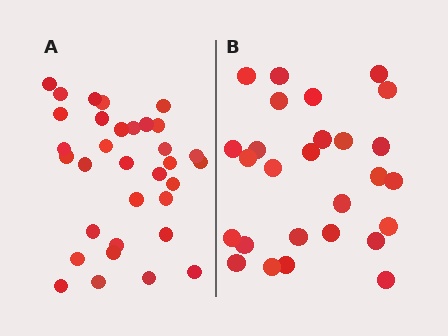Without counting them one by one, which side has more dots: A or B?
Region A (the left region) has more dots.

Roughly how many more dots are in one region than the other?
Region A has about 6 more dots than region B.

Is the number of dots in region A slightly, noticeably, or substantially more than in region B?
Region A has only slightly more — the two regions are fairly close. The ratio is roughly 1.2 to 1.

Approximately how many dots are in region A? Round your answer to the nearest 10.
About 30 dots. (The exact count is 33, which rounds to 30.)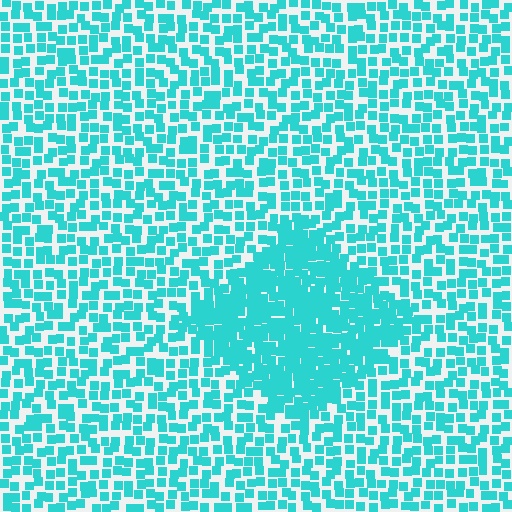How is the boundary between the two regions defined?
The boundary is defined by a change in element density (approximately 2.0x ratio). All elements are the same color, size, and shape.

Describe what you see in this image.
The image contains small cyan elements arranged at two different densities. A diamond-shaped region is visible where the elements are more densely packed than the surrounding area.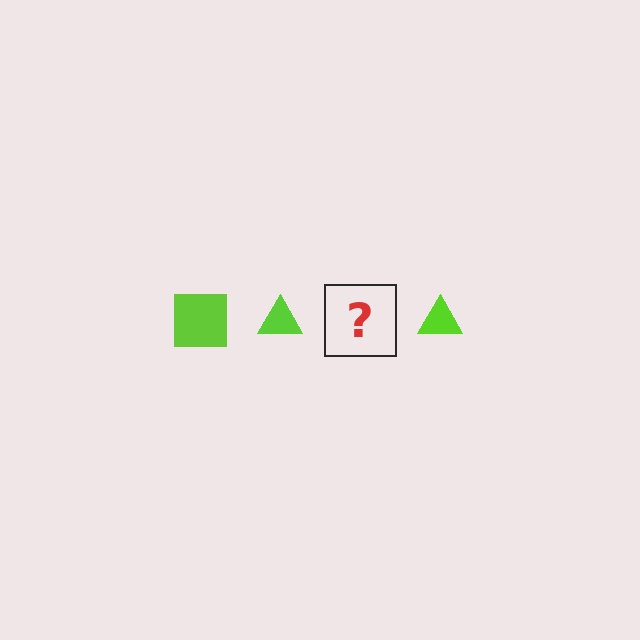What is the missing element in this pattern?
The missing element is a lime square.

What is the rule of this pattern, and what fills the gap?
The rule is that the pattern cycles through square, triangle shapes in lime. The gap should be filled with a lime square.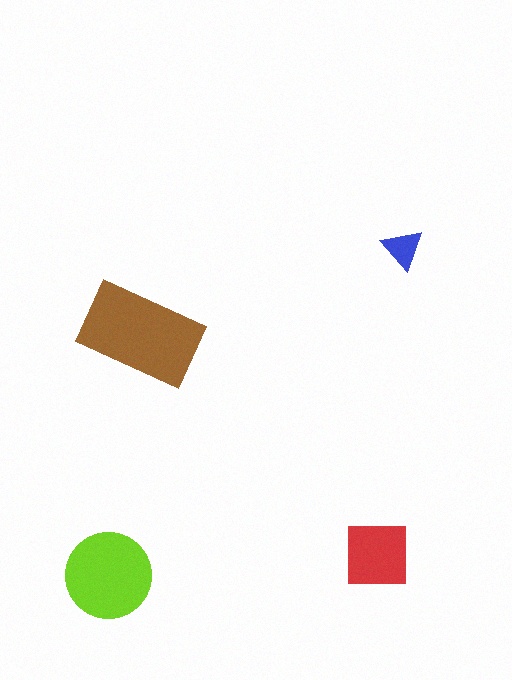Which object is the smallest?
The blue triangle.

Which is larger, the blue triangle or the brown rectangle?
The brown rectangle.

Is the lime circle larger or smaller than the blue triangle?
Larger.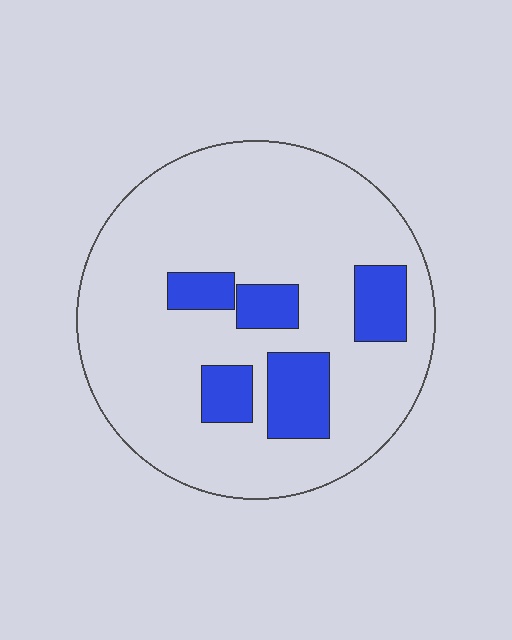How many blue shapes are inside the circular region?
5.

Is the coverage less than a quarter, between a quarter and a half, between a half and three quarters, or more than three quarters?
Less than a quarter.